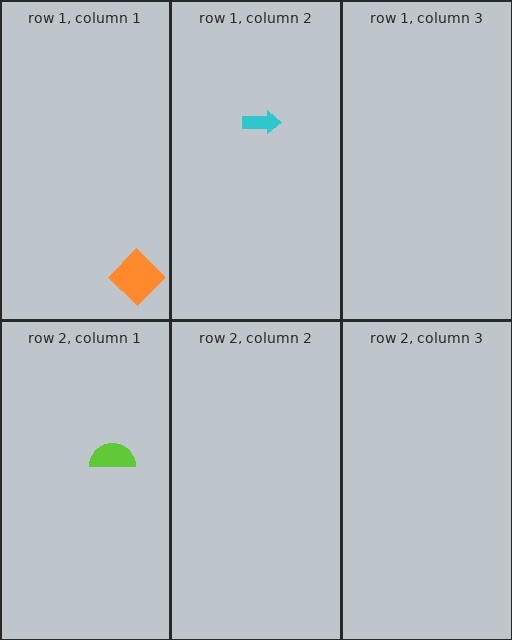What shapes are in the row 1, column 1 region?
The orange diamond.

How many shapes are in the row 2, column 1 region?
1.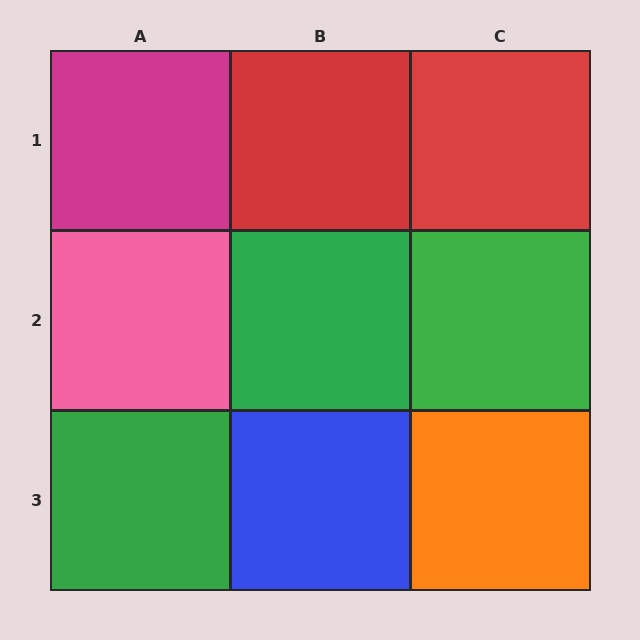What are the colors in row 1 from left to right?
Magenta, red, red.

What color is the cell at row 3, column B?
Blue.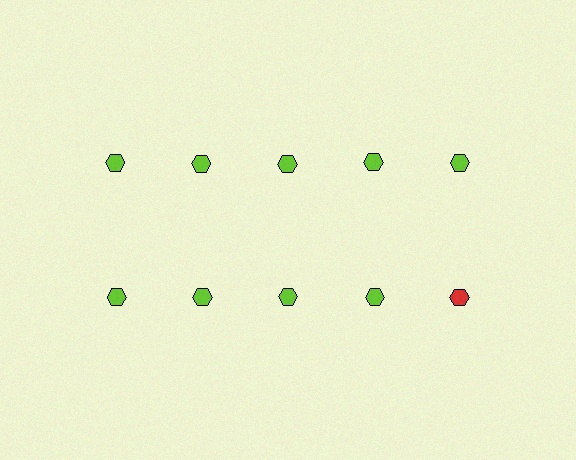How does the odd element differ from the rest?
It has a different color: red instead of lime.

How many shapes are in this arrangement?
There are 10 shapes arranged in a grid pattern.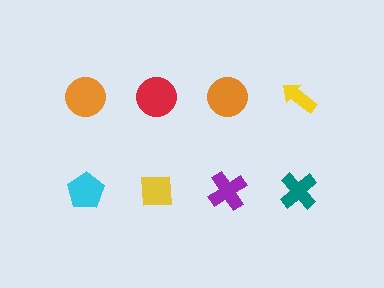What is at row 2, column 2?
A yellow square.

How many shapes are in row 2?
4 shapes.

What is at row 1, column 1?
An orange circle.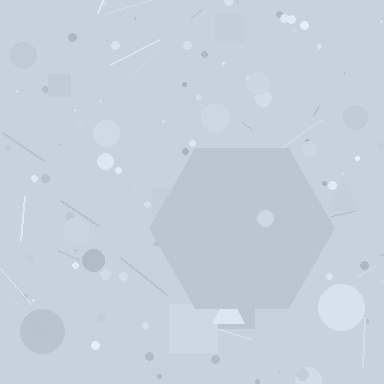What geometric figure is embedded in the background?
A hexagon is embedded in the background.